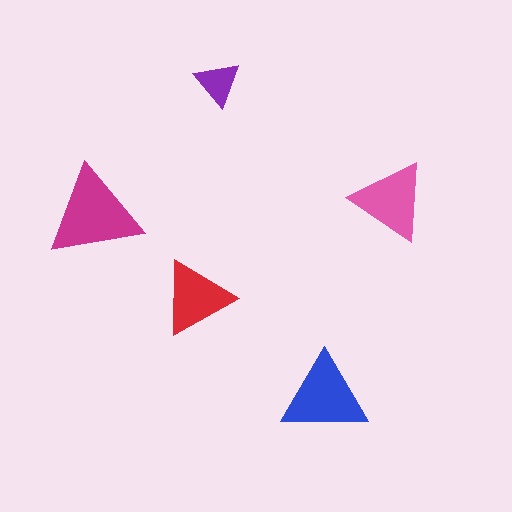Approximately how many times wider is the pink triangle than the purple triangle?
About 1.5 times wider.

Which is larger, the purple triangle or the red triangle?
The red one.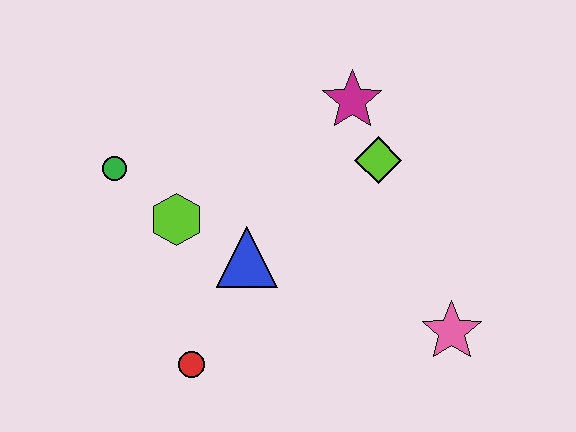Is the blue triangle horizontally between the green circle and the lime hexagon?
No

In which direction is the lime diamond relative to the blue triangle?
The lime diamond is to the right of the blue triangle.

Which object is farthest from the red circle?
The magenta star is farthest from the red circle.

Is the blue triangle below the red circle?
No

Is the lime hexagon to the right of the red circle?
No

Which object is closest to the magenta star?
The lime diamond is closest to the magenta star.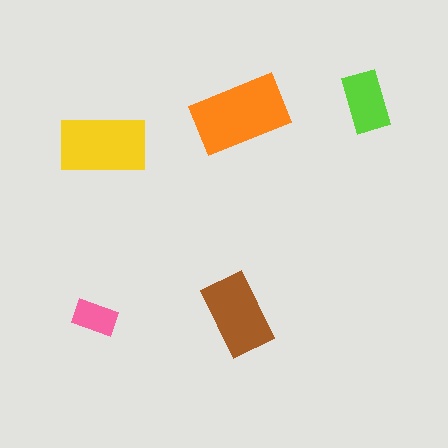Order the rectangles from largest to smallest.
the orange one, the yellow one, the brown one, the lime one, the pink one.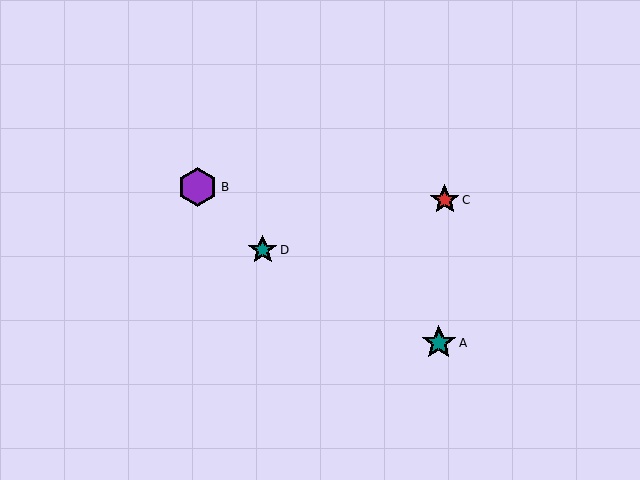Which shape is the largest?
The purple hexagon (labeled B) is the largest.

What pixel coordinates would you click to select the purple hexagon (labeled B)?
Click at (198, 187) to select the purple hexagon B.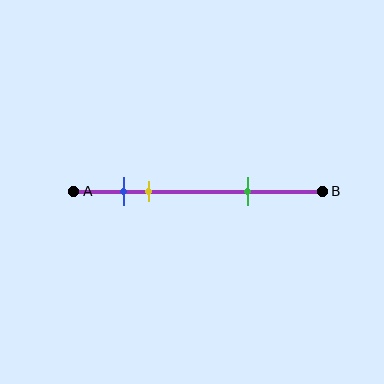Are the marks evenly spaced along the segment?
No, the marks are not evenly spaced.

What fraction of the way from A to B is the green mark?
The green mark is approximately 70% (0.7) of the way from A to B.